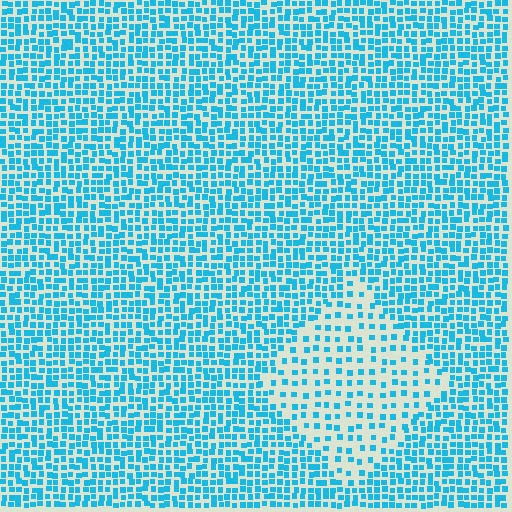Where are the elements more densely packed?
The elements are more densely packed outside the diamond boundary.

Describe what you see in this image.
The image contains small cyan elements arranged at two different densities. A diamond-shaped region is visible where the elements are less densely packed than the surrounding area.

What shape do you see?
I see a diamond.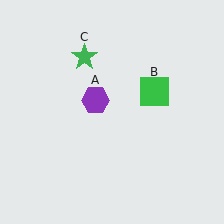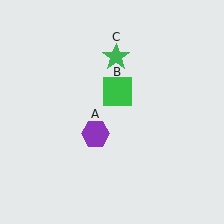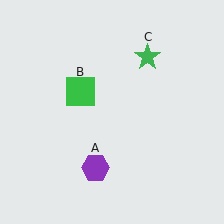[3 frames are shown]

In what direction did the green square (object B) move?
The green square (object B) moved left.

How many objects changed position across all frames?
3 objects changed position: purple hexagon (object A), green square (object B), green star (object C).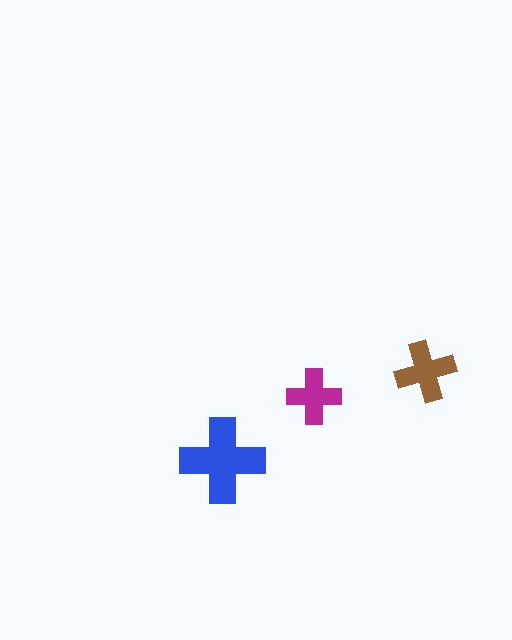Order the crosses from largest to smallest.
the blue one, the brown one, the magenta one.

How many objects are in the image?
There are 3 objects in the image.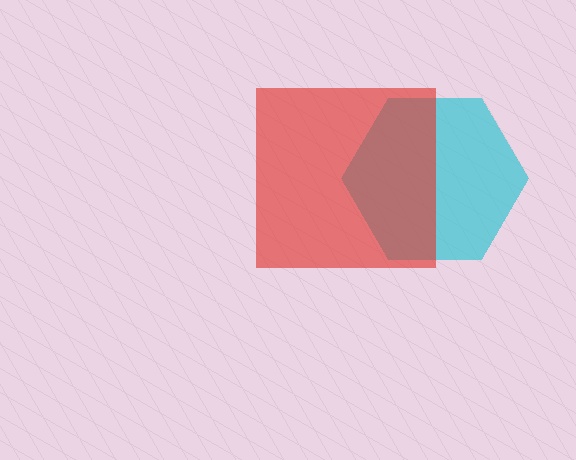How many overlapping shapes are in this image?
There are 2 overlapping shapes in the image.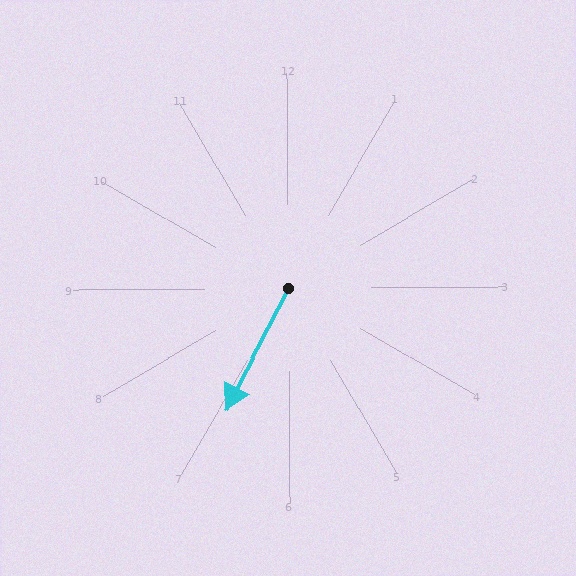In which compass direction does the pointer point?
Southwest.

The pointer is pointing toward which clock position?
Roughly 7 o'clock.